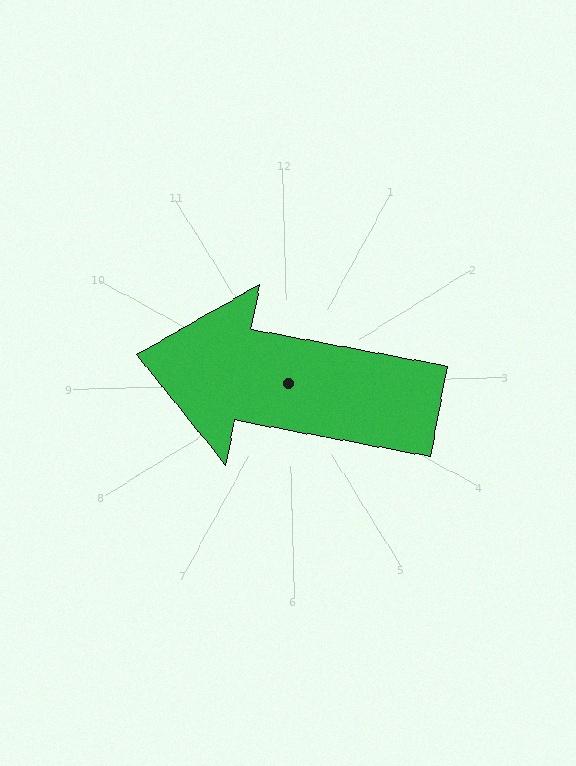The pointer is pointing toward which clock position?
Roughly 9 o'clock.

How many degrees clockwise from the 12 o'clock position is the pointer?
Approximately 282 degrees.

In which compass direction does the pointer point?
West.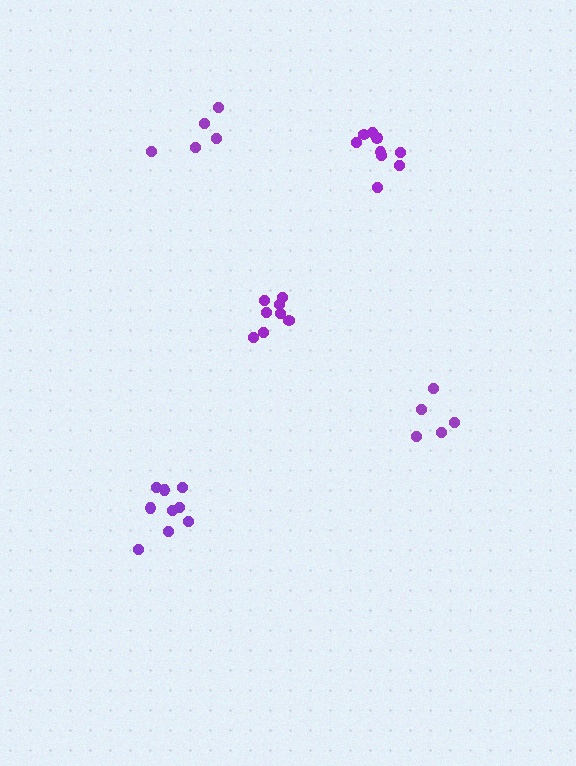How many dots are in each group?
Group 1: 8 dots, Group 2: 9 dots, Group 3: 5 dots, Group 4: 5 dots, Group 5: 9 dots (36 total).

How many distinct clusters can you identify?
There are 5 distinct clusters.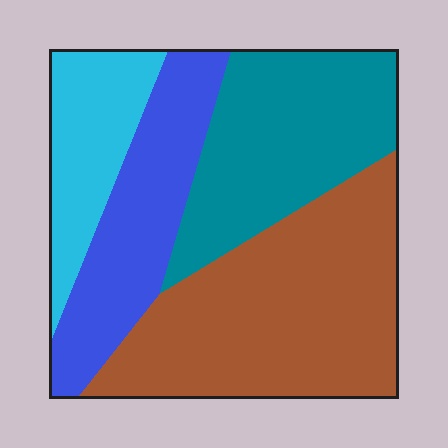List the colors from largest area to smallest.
From largest to smallest: brown, teal, blue, cyan.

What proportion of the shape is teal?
Teal covers 26% of the shape.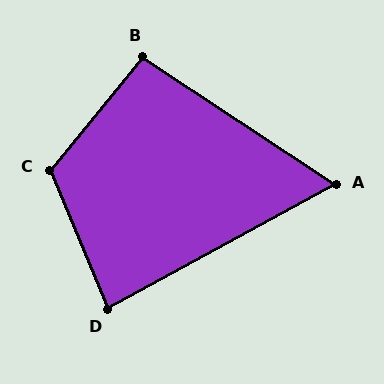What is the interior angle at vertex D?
Approximately 84 degrees (acute).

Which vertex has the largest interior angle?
C, at approximately 118 degrees.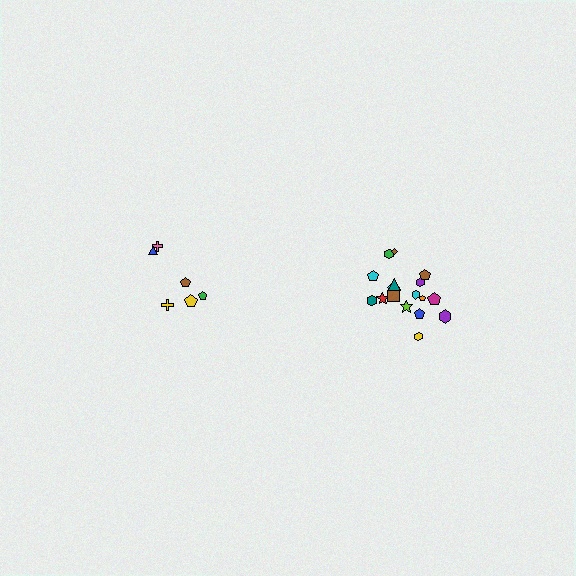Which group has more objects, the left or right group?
The right group.